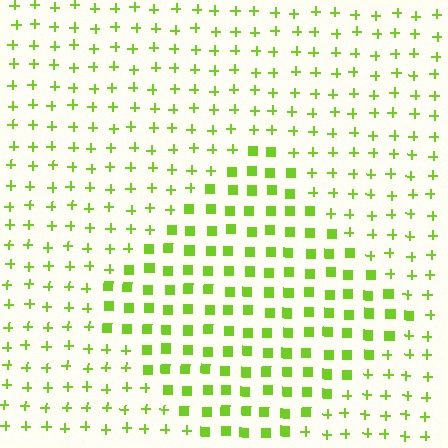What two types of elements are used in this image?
The image uses squares inside the diamond region and plus signs outside it.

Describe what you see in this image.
The image is filled with small lime elements arranged in a uniform grid. A diamond-shaped region contains squares, while the surrounding area contains plus signs. The boundary is defined purely by the change in element shape.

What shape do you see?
I see a diamond.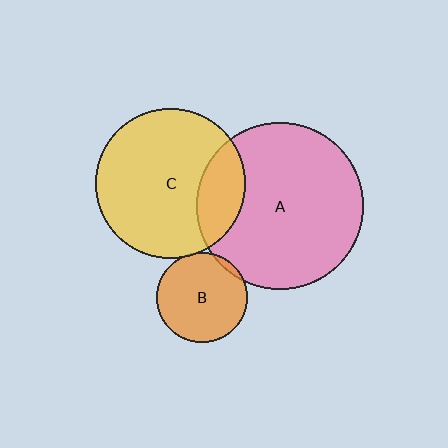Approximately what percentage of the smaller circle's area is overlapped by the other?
Approximately 20%.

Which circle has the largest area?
Circle A (pink).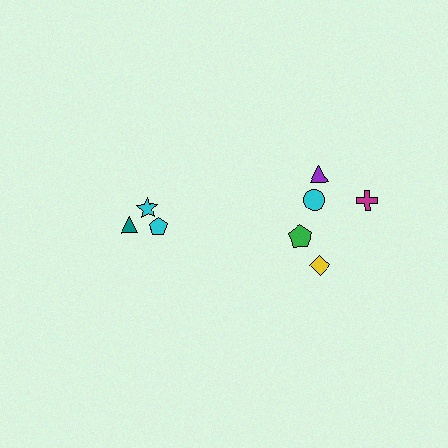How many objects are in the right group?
There are 5 objects.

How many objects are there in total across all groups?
There are 8 objects.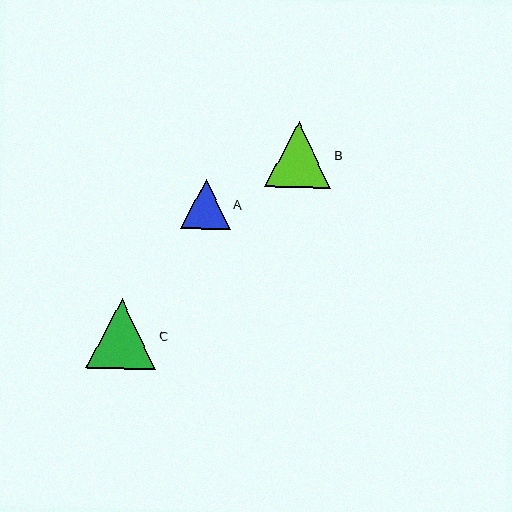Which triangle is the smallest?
Triangle A is the smallest with a size of approximately 50 pixels.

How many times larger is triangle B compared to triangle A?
Triangle B is approximately 1.3 times the size of triangle A.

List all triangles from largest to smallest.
From largest to smallest: C, B, A.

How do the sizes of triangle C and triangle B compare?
Triangle C and triangle B are approximately the same size.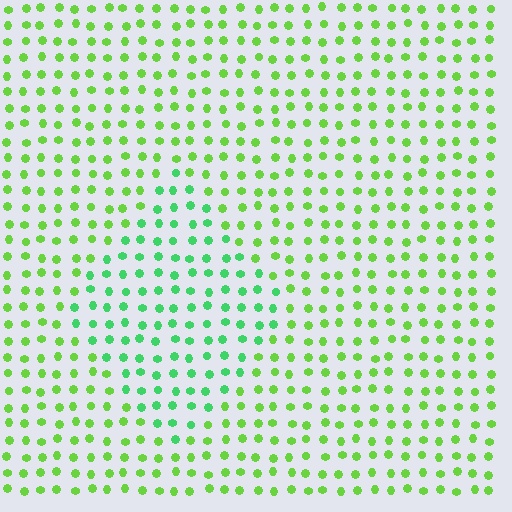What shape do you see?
I see a diamond.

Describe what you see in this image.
The image is filled with small lime elements in a uniform arrangement. A diamond-shaped region is visible where the elements are tinted to a slightly different hue, forming a subtle color boundary.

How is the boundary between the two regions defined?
The boundary is defined purely by a slight shift in hue (about 33 degrees). Spacing, size, and orientation are identical on both sides.